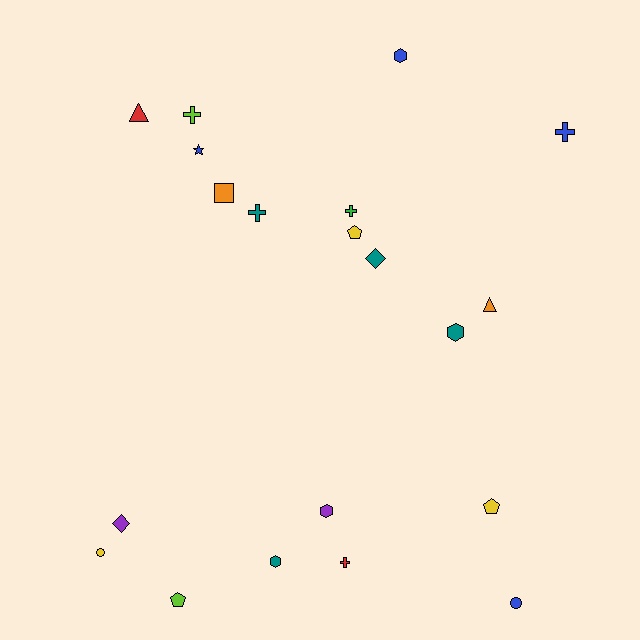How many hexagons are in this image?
There are 4 hexagons.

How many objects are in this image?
There are 20 objects.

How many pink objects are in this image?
There are no pink objects.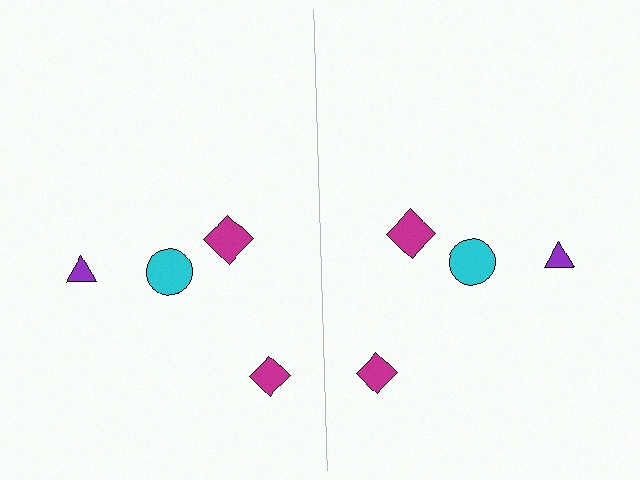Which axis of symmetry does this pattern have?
The pattern has a vertical axis of symmetry running through the center of the image.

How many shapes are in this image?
There are 8 shapes in this image.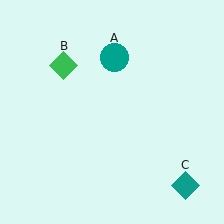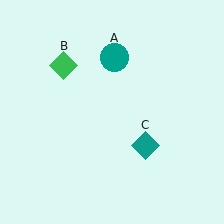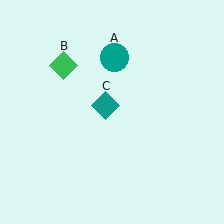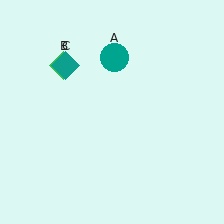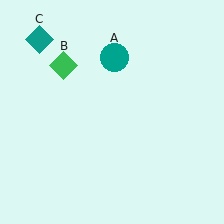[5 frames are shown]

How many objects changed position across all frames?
1 object changed position: teal diamond (object C).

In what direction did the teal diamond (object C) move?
The teal diamond (object C) moved up and to the left.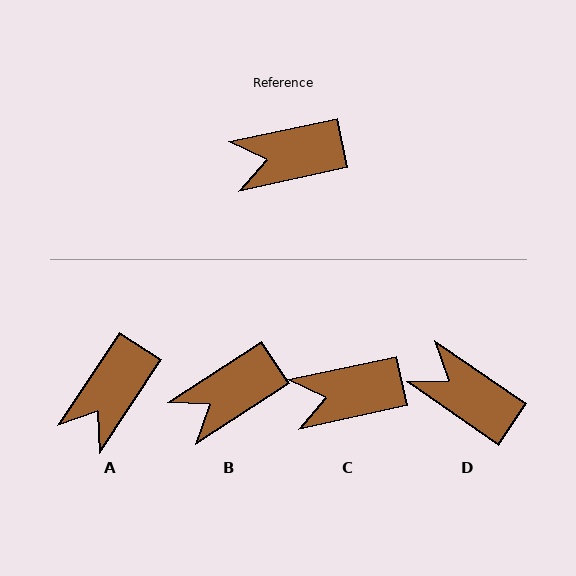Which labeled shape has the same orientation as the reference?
C.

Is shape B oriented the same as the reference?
No, it is off by about 21 degrees.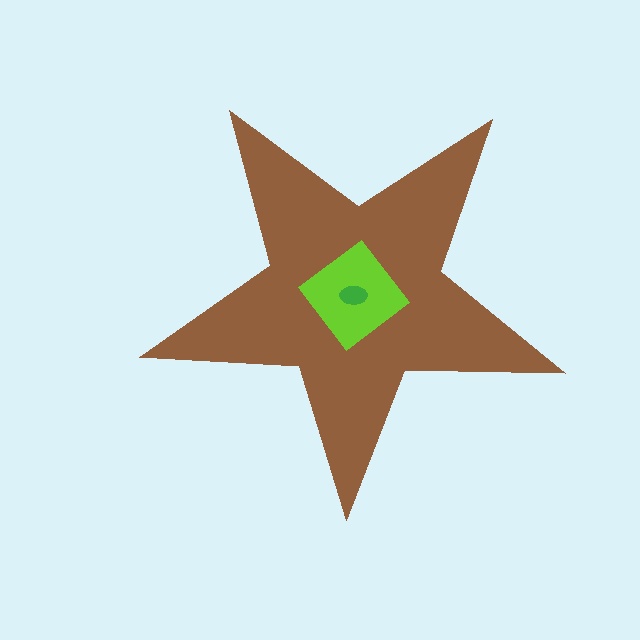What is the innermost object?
The green ellipse.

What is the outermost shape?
The brown star.